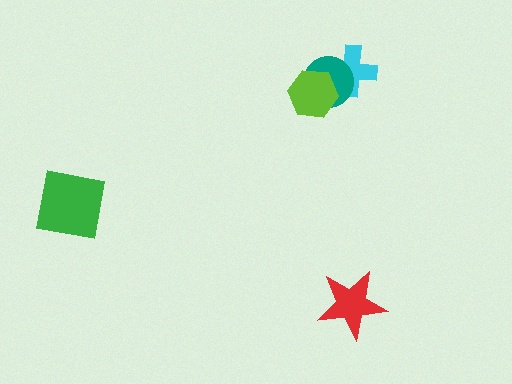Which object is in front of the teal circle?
The lime hexagon is in front of the teal circle.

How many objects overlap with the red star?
0 objects overlap with the red star.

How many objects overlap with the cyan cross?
2 objects overlap with the cyan cross.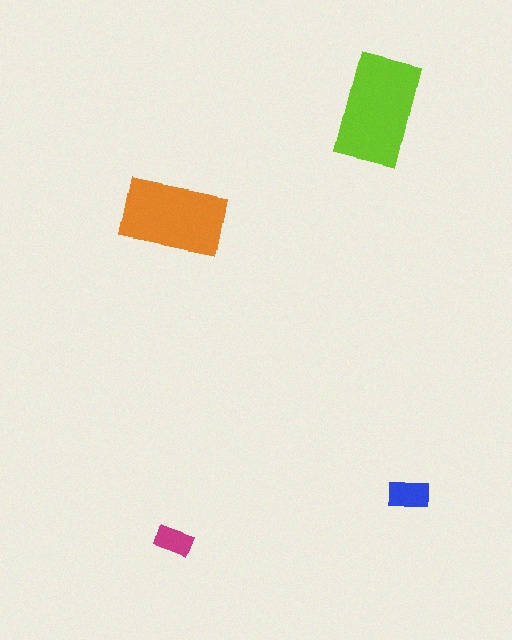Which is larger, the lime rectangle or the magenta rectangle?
The lime one.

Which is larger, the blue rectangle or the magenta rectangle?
The blue one.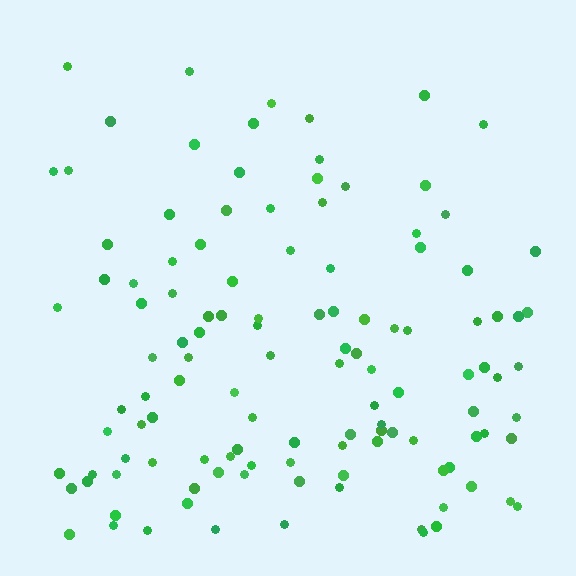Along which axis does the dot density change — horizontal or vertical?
Vertical.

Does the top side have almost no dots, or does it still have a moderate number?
Still a moderate number, just noticeably fewer than the bottom.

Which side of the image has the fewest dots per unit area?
The top.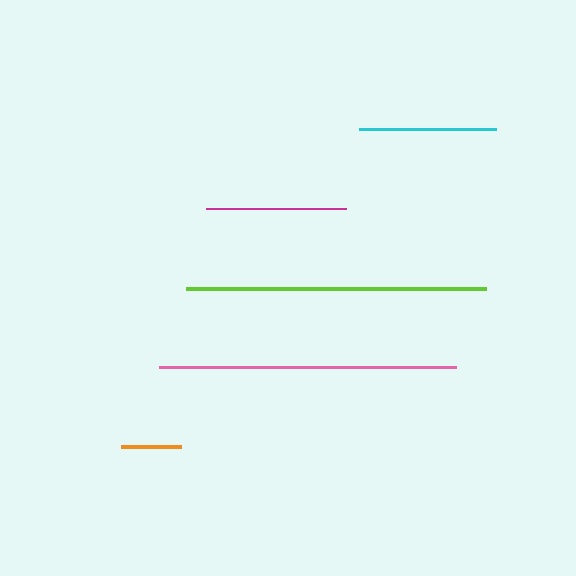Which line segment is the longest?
The lime line is the longest at approximately 300 pixels.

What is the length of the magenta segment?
The magenta segment is approximately 141 pixels long.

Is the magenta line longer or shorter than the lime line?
The lime line is longer than the magenta line.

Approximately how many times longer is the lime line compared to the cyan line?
The lime line is approximately 2.2 times the length of the cyan line.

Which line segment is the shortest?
The orange line is the shortest at approximately 61 pixels.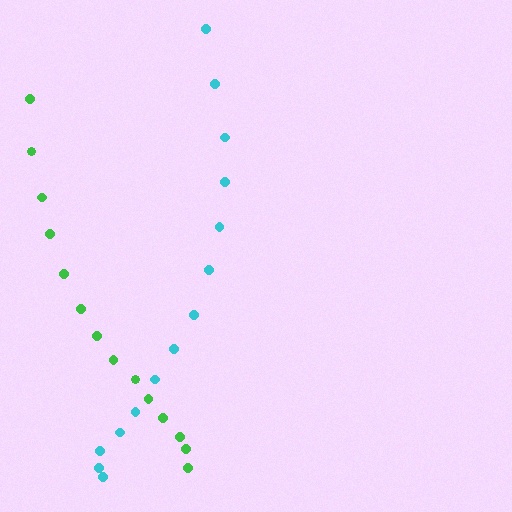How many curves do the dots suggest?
There are 2 distinct paths.